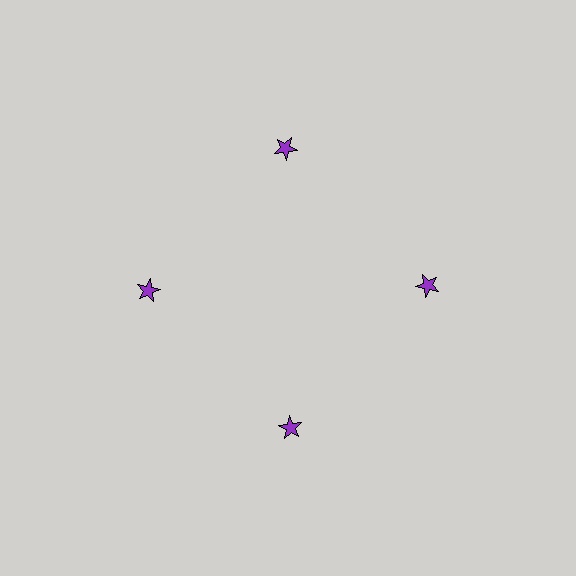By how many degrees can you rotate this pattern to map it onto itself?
The pattern maps onto itself every 90 degrees of rotation.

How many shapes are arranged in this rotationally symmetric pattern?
There are 4 shapes, arranged in 4 groups of 1.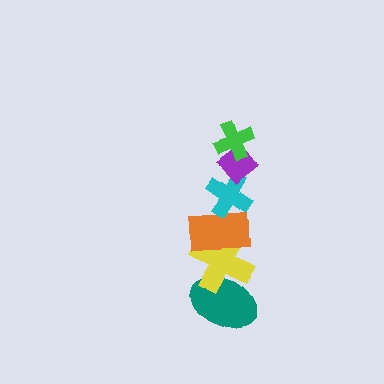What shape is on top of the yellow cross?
The orange rectangle is on top of the yellow cross.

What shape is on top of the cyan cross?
The purple diamond is on top of the cyan cross.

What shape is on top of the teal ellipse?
The yellow cross is on top of the teal ellipse.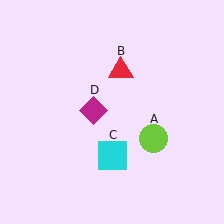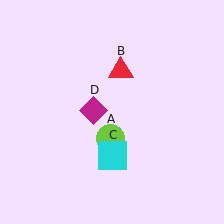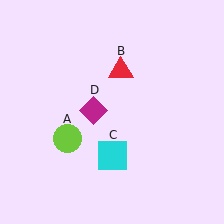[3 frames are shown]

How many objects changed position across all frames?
1 object changed position: lime circle (object A).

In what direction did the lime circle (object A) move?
The lime circle (object A) moved left.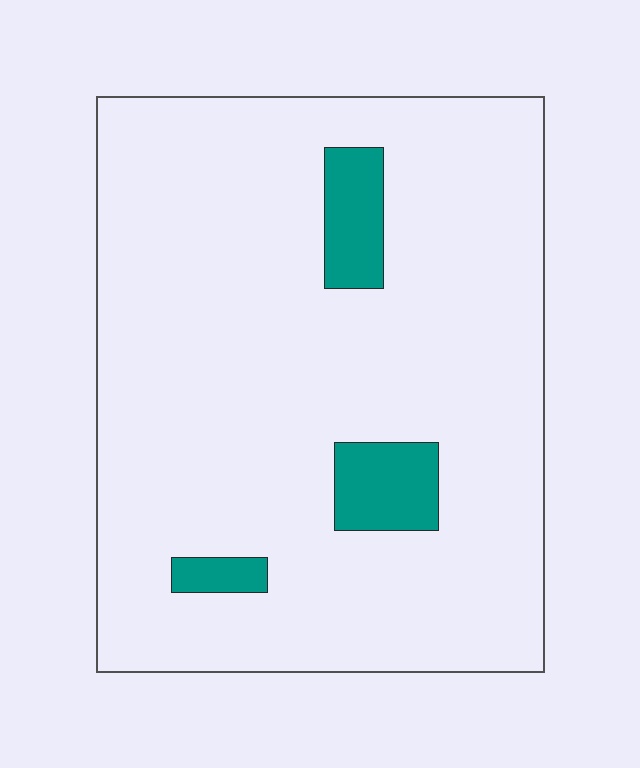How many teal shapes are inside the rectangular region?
3.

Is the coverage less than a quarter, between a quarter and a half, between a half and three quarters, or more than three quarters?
Less than a quarter.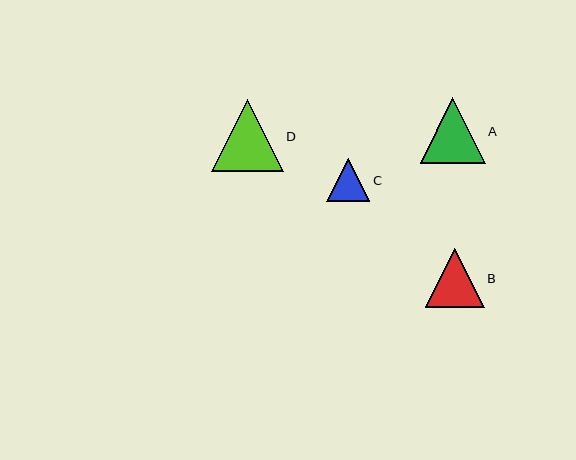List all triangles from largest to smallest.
From largest to smallest: D, A, B, C.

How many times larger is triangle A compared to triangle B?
Triangle A is approximately 1.1 times the size of triangle B.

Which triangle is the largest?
Triangle D is the largest with a size of approximately 72 pixels.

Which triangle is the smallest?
Triangle C is the smallest with a size of approximately 43 pixels.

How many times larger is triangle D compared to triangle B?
Triangle D is approximately 1.2 times the size of triangle B.